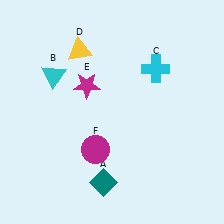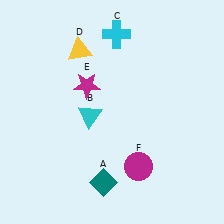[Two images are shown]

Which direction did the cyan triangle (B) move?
The cyan triangle (B) moved down.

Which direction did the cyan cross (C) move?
The cyan cross (C) moved left.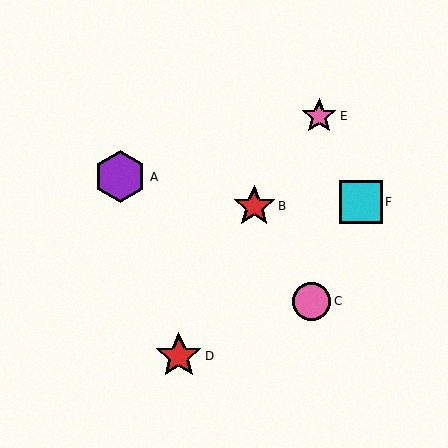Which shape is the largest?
The purple hexagon (labeled A) is the largest.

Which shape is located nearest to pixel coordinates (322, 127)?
The pink star (labeled E) at (319, 116) is nearest to that location.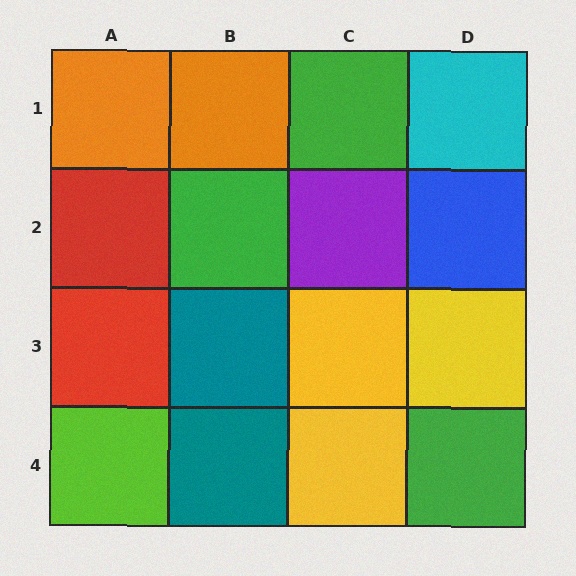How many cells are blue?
1 cell is blue.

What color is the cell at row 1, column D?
Cyan.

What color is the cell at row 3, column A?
Red.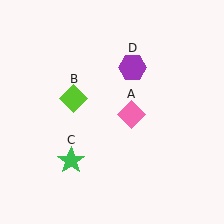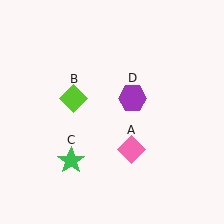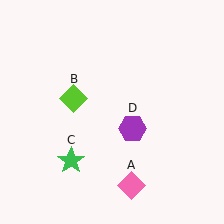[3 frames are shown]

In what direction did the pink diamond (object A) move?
The pink diamond (object A) moved down.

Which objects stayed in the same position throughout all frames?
Lime diamond (object B) and green star (object C) remained stationary.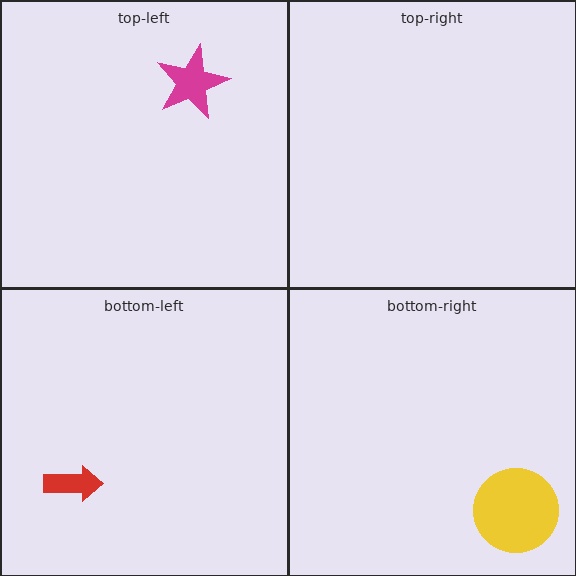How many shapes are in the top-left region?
1.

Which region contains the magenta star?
The top-left region.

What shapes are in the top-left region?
The magenta star.